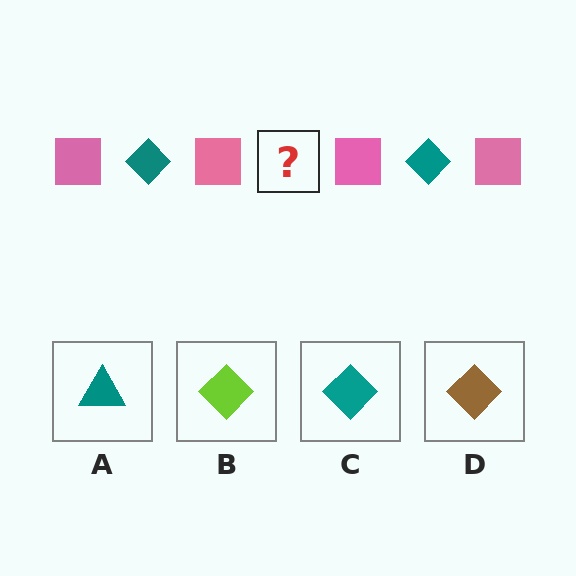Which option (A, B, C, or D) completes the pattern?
C.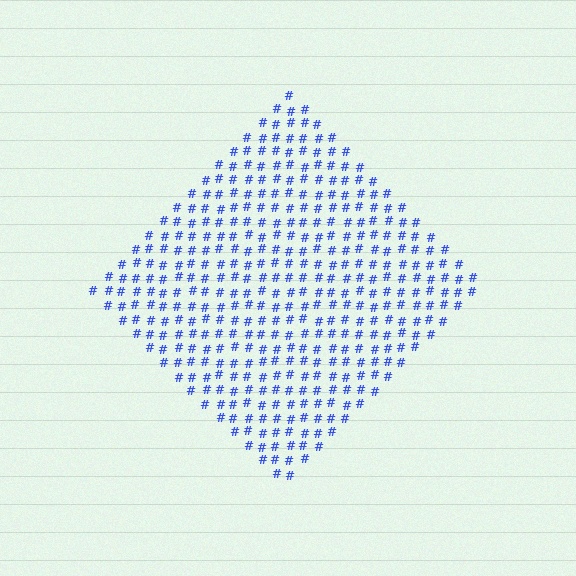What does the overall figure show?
The overall figure shows a diamond.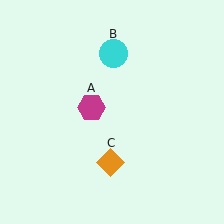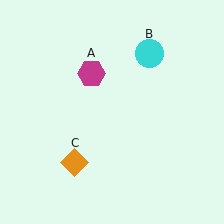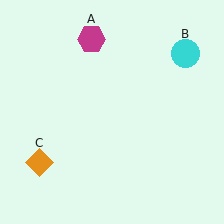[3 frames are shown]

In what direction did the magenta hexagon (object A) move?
The magenta hexagon (object A) moved up.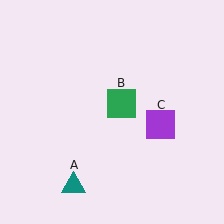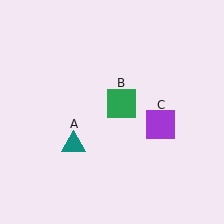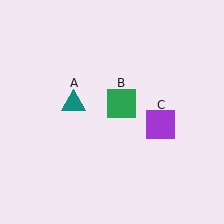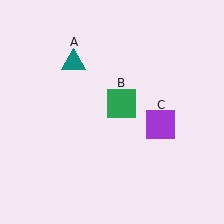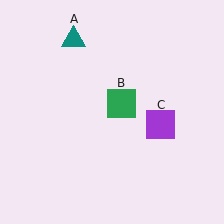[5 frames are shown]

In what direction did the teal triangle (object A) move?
The teal triangle (object A) moved up.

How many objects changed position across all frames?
1 object changed position: teal triangle (object A).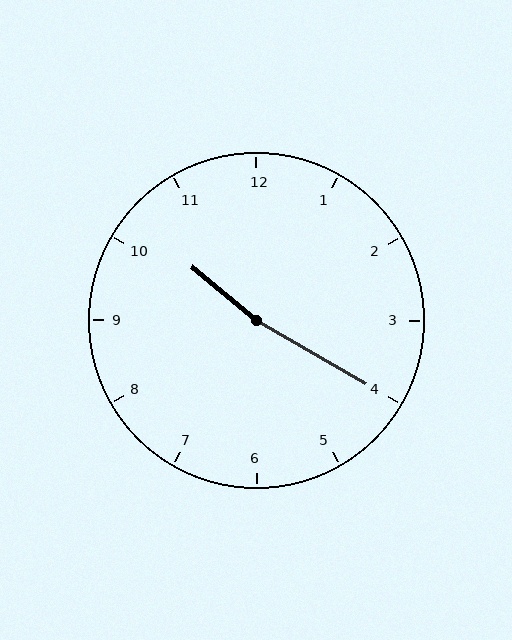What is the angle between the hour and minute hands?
Approximately 170 degrees.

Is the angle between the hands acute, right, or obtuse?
It is obtuse.